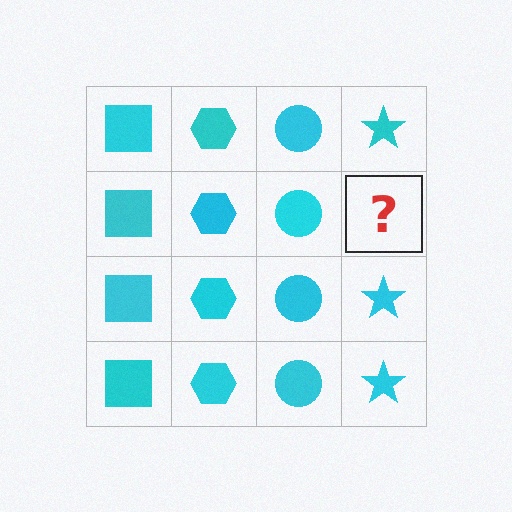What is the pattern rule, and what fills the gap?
The rule is that each column has a consistent shape. The gap should be filled with a cyan star.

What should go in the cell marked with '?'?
The missing cell should contain a cyan star.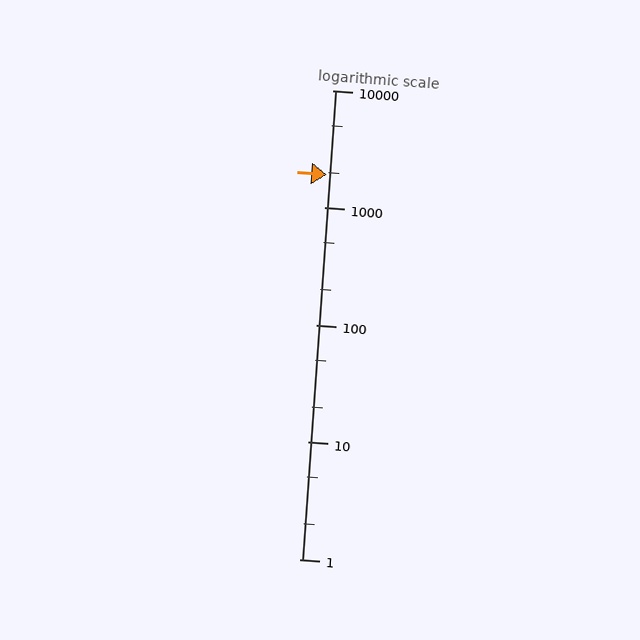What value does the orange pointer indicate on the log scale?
The pointer indicates approximately 1900.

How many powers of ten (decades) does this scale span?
The scale spans 4 decades, from 1 to 10000.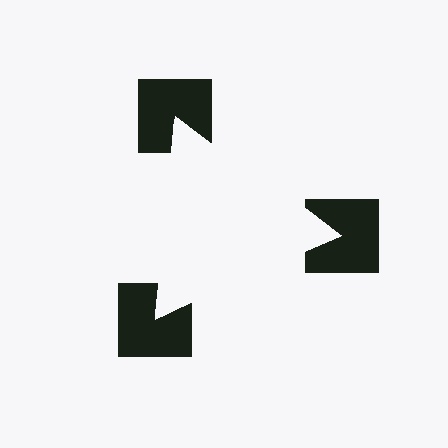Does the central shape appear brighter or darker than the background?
It typically appears slightly brighter than the background, even though no actual brightness change is drawn.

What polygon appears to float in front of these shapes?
An illusory triangle — its edges are inferred from the aligned wedge cuts in the notched squares, not physically drawn.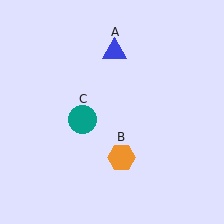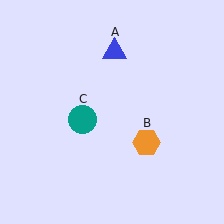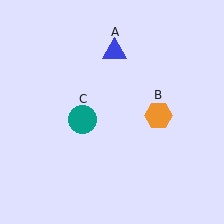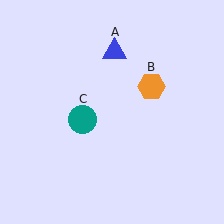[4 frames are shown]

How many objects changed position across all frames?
1 object changed position: orange hexagon (object B).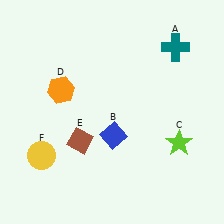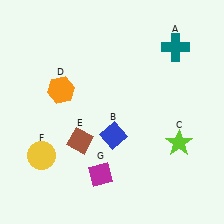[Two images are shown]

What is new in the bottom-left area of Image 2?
A magenta diamond (G) was added in the bottom-left area of Image 2.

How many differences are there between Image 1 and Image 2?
There is 1 difference between the two images.